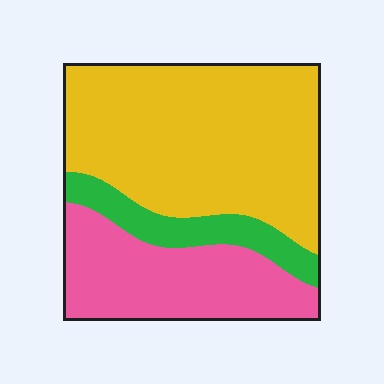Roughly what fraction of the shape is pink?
Pink takes up about one third (1/3) of the shape.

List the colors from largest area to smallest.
From largest to smallest: yellow, pink, green.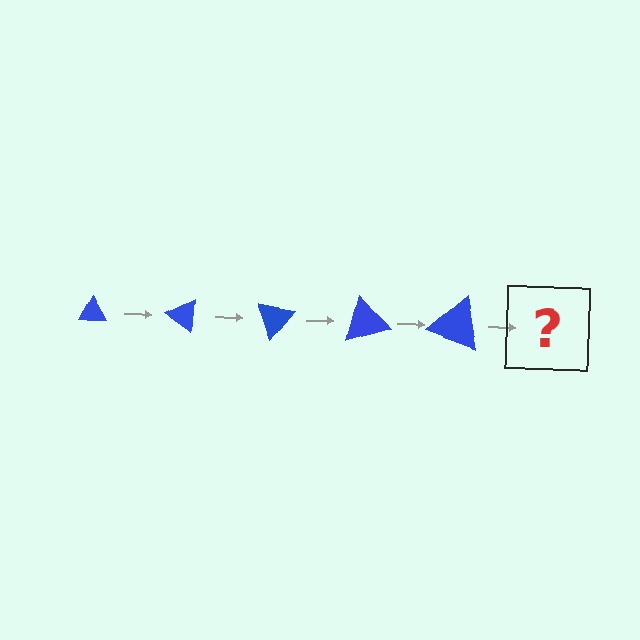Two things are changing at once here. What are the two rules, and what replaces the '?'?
The two rules are that the triangle grows larger each step and it rotates 35 degrees each step. The '?' should be a triangle, larger than the previous one and rotated 175 degrees from the start.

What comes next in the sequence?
The next element should be a triangle, larger than the previous one and rotated 175 degrees from the start.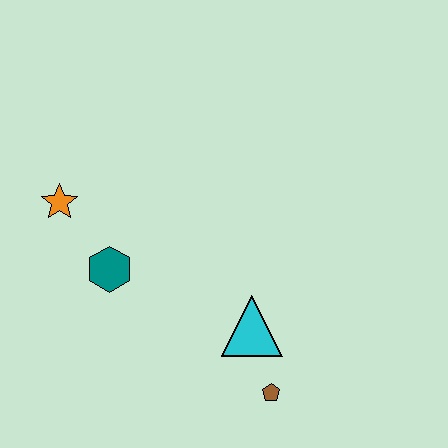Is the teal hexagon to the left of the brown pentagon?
Yes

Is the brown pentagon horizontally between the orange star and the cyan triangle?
No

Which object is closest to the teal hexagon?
The orange star is closest to the teal hexagon.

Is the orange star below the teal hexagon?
No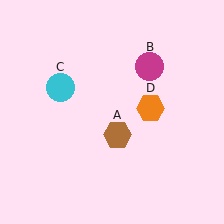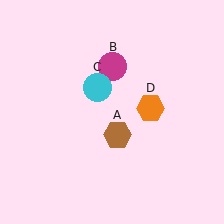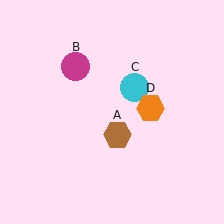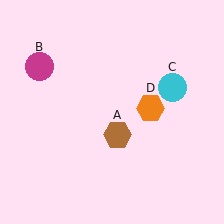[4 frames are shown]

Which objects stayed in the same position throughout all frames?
Brown hexagon (object A) and orange hexagon (object D) remained stationary.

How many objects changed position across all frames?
2 objects changed position: magenta circle (object B), cyan circle (object C).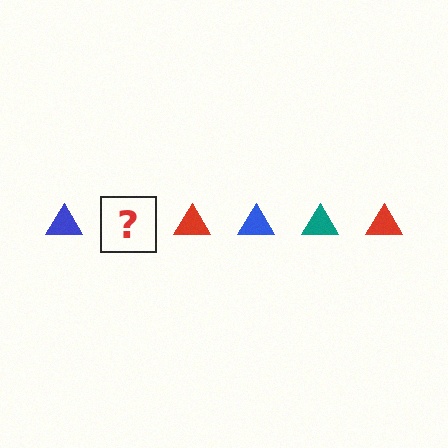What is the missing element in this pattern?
The missing element is a teal triangle.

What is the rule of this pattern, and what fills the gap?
The rule is that the pattern cycles through blue, teal, red triangles. The gap should be filled with a teal triangle.